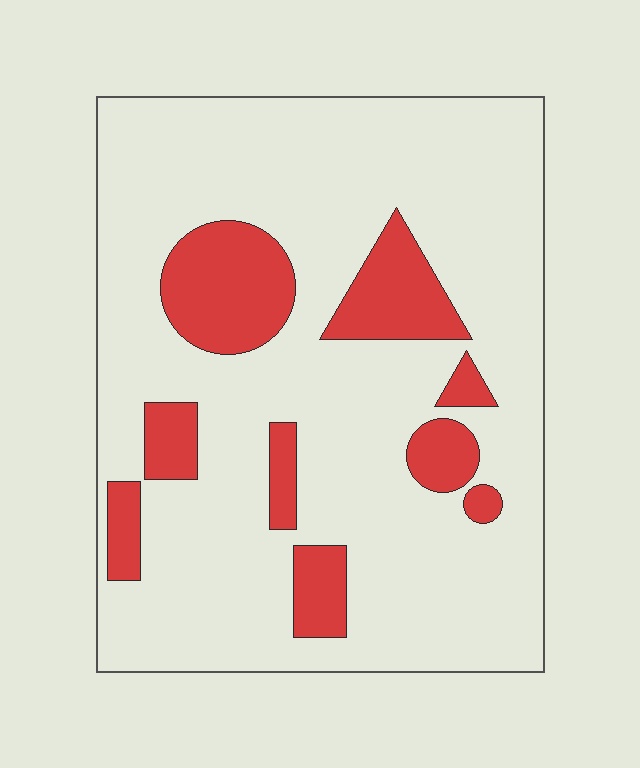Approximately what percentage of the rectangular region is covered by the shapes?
Approximately 20%.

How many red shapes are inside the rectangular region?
9.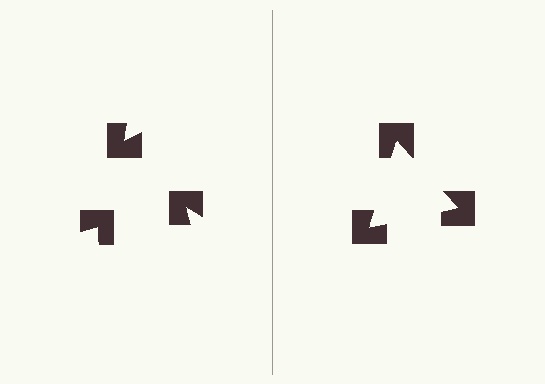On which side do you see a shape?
An illusory triangle appears on the right side. On the left side the wedge cuts are rotated, so no coherent shape forms.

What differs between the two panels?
The notched squares are positioned identically on both sides; only the wedge orientations differ. On the right they align to a triangle; on the left they are misaligned.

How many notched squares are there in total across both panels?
6 — 3 on each side.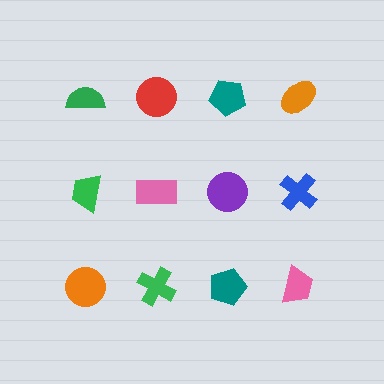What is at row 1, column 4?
An orange ellipse.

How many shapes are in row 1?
4 shapes.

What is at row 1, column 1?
A green semicircle.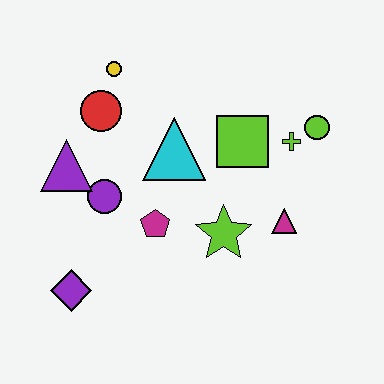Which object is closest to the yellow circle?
The red circle is closest to the yellow circle.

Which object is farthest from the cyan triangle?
The purple diamond is farthest from the cyan triangle.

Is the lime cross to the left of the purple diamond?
No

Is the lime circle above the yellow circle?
No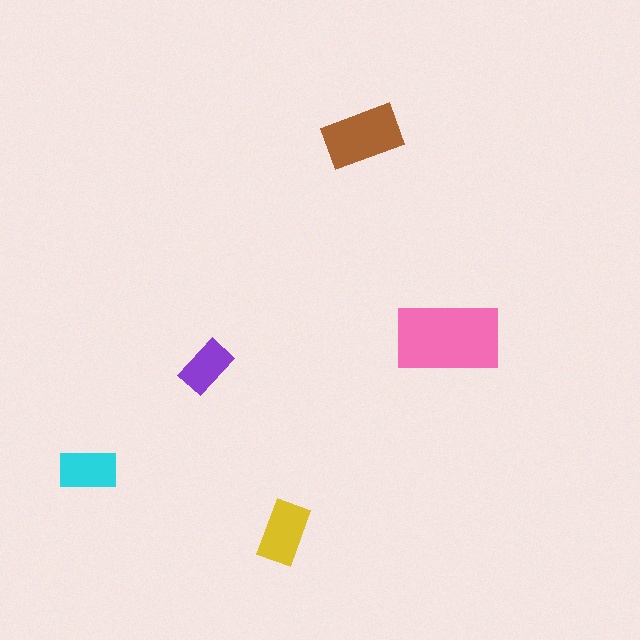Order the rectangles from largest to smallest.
the pink one, the brown one, the yellow one, the cyan one, the purple one.